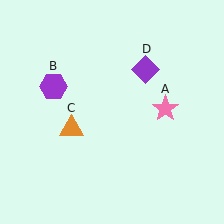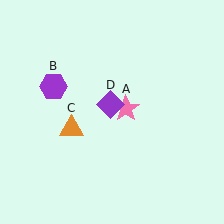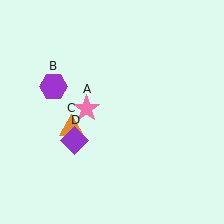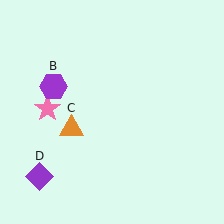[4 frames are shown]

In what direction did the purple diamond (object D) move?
The purple diamond (object D) moved down and to the left.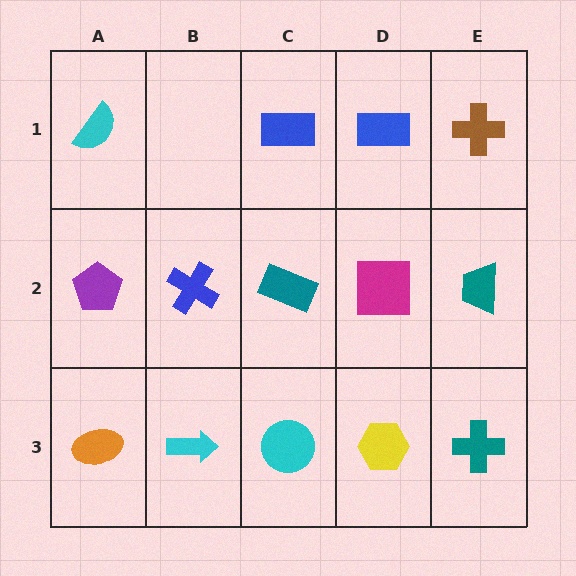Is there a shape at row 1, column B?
No, that cell is empty.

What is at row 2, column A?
A purple pentagon.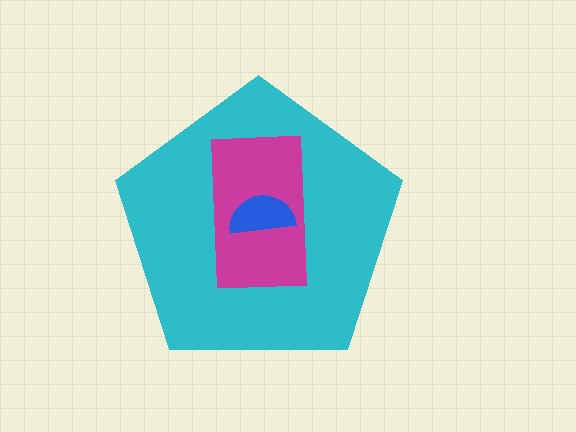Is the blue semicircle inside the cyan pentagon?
Yes.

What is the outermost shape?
The cyan pentagon.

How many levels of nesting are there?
3.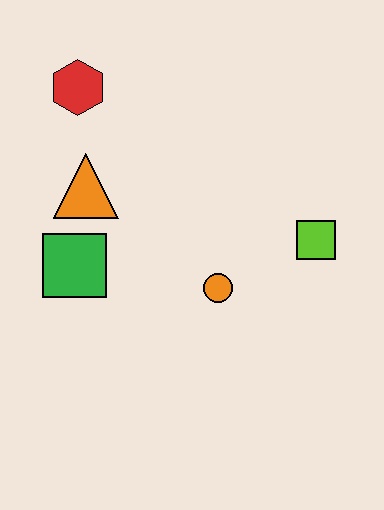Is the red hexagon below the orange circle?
No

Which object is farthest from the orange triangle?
The lime square is farthest from the orange triangle.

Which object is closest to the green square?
The orange triangle is closest to the green square.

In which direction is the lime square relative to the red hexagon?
The lime square is to the right of the red hexagon.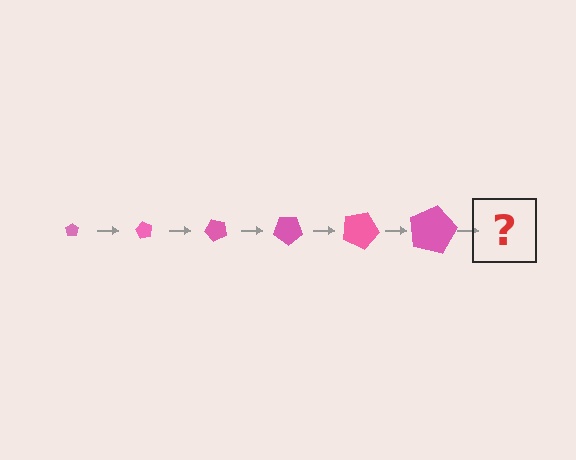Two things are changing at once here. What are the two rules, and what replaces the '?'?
The two rules are that the pentagon grows larger each step and it rotates 60 degrees each step. The '?' should be a pentagon, larger than the previous one and rotated 360 degrees from the start.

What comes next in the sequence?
The next element should be a pentagon, larger than the previous one and rotated 360 degrees from the start.